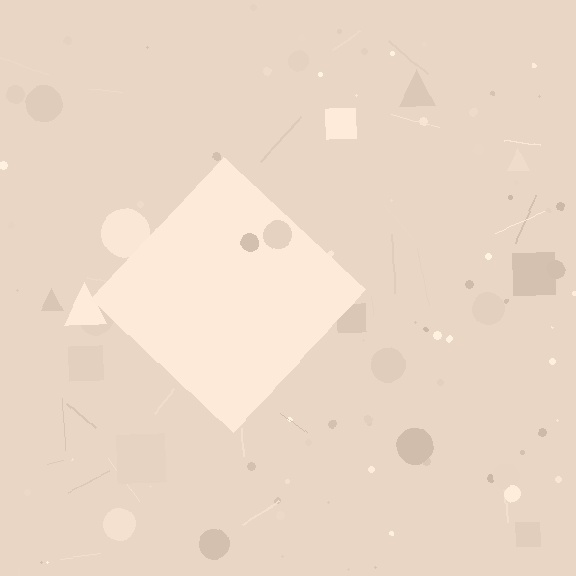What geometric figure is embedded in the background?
A diamond is embedded in the background.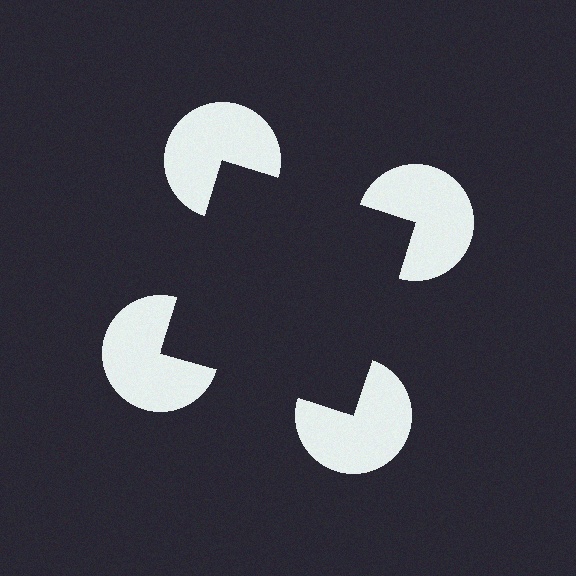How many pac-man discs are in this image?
There are 4 — one at each vertex of the illusory square.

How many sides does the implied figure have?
4 sides.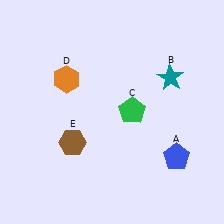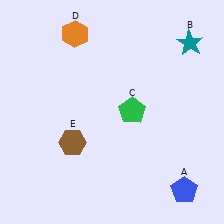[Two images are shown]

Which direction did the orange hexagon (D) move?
The orange hexagon (D) moved up.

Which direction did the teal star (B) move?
The teal star (B) moved up.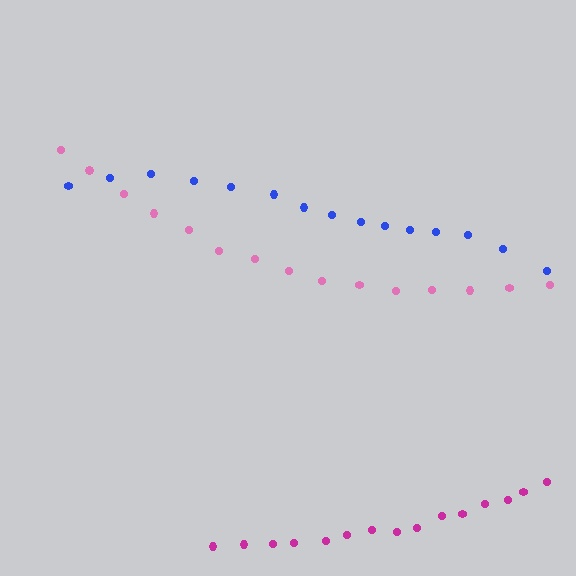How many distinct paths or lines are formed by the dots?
There are 3 distinct paths.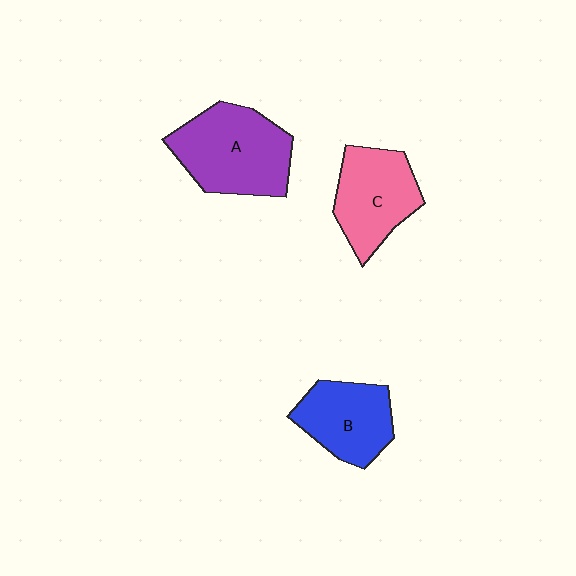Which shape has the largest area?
Shape A (purple).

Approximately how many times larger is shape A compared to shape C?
Approximately 1.3 times.